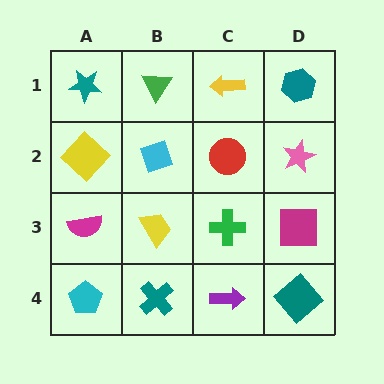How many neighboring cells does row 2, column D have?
3.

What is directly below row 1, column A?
A yellow diamond.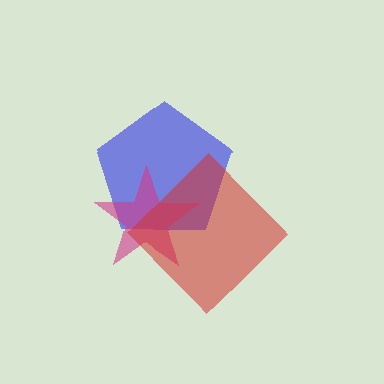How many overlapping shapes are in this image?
There are 3 overlapping shapes in the image.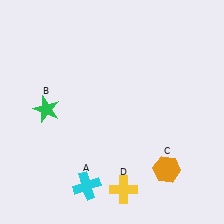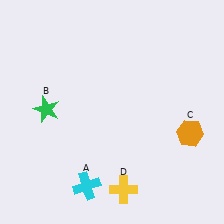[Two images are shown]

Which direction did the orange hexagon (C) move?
The orange hexagon (C) moved up.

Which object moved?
The orange hexagon (C) moved up.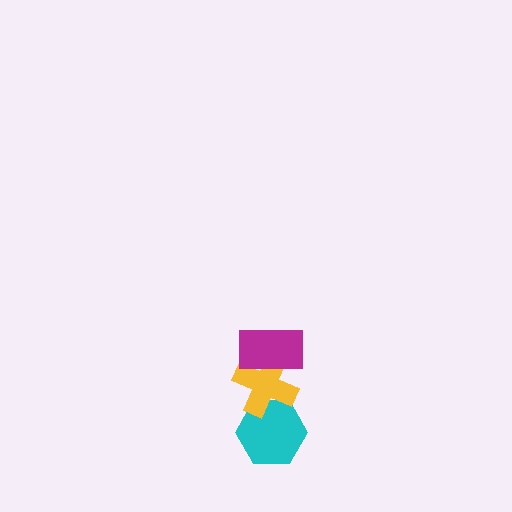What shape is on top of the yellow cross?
The magenta rectangle is on top of the yellow cross.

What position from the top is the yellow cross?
The yellow cross is 2nd from the top.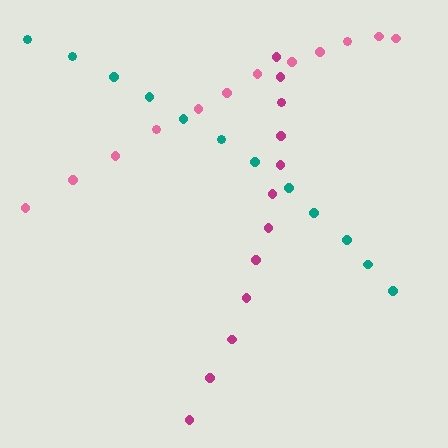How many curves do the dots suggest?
There are 3 distinct paths.